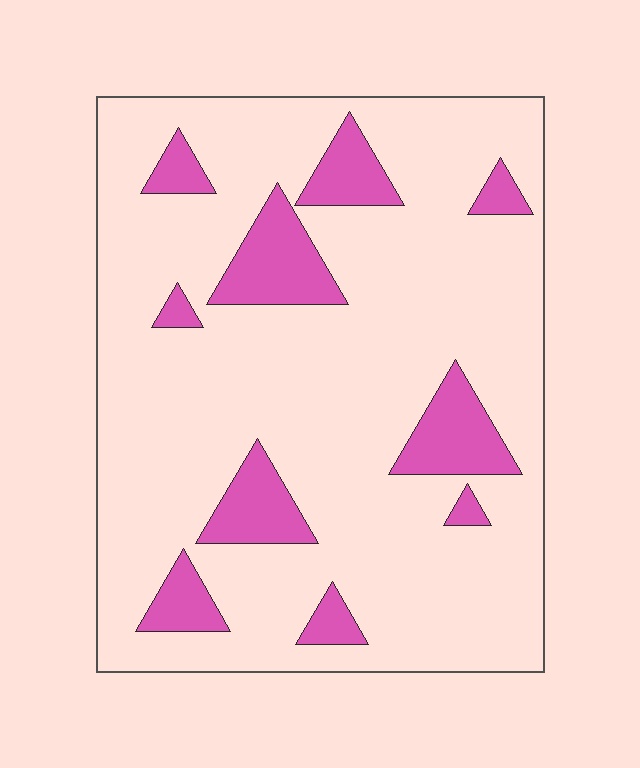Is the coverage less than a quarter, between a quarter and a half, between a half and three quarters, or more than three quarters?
Less than a quarter.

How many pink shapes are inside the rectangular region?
10.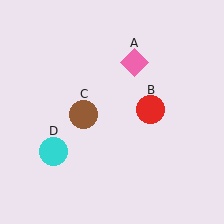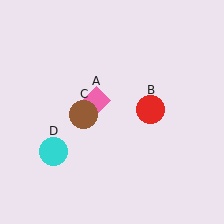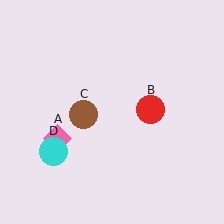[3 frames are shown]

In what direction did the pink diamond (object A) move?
The pink diamond (object A) moved down and to the left.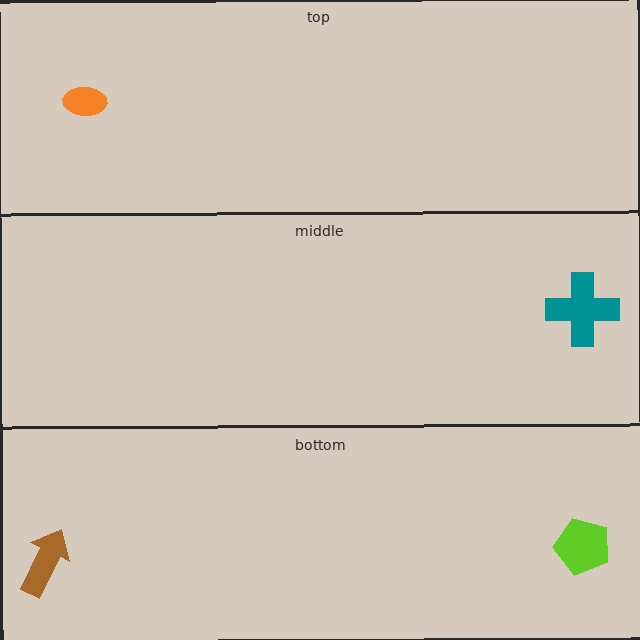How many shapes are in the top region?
1.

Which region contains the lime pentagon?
The bottom region.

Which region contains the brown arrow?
The bottom region.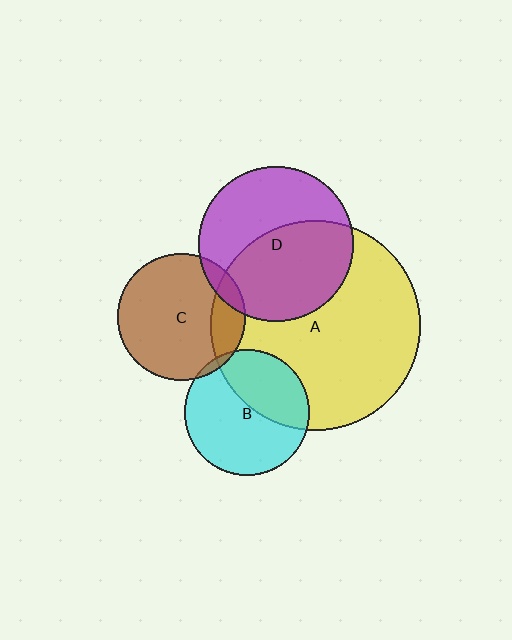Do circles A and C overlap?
Yes.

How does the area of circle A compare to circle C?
Approximately 2.7 times.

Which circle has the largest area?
Circle A (yellow).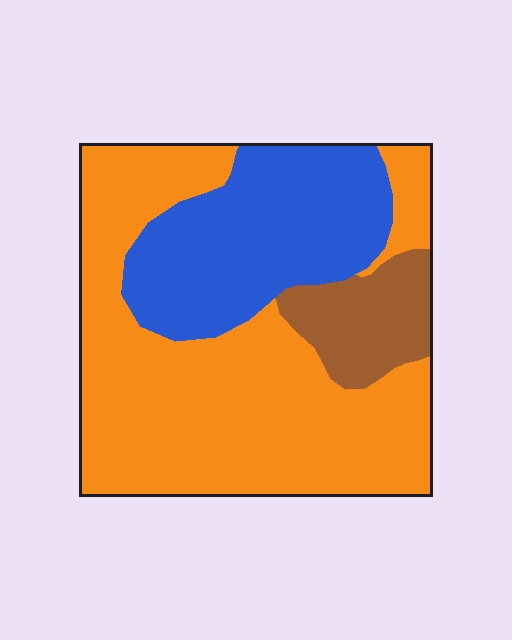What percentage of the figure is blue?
Blue takes up about one quarter (1/4) of the figure.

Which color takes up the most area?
Orange, at roughly 60%.